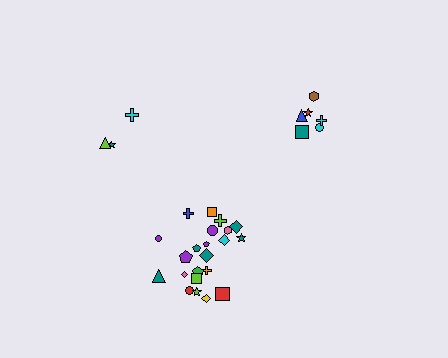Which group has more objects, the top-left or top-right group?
The top-right group.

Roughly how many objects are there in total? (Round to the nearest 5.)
Roughly 30 objects in total.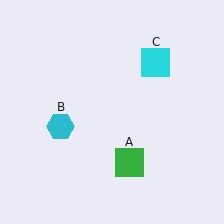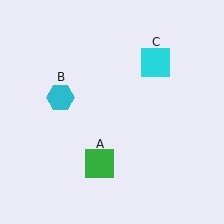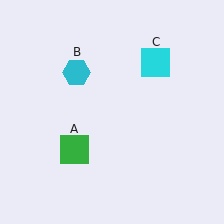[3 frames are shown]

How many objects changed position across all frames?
2 objects changed position: green square (object A), cyan hexagon (object B).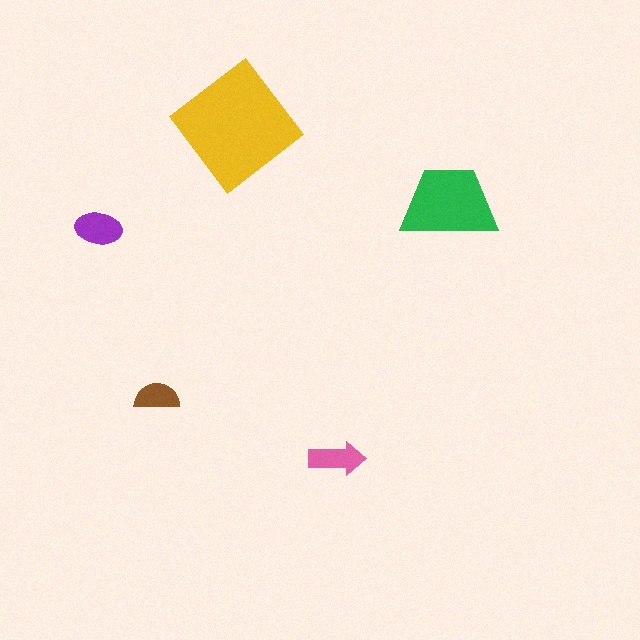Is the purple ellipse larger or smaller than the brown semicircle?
Larger.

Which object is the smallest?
The brown semicircle.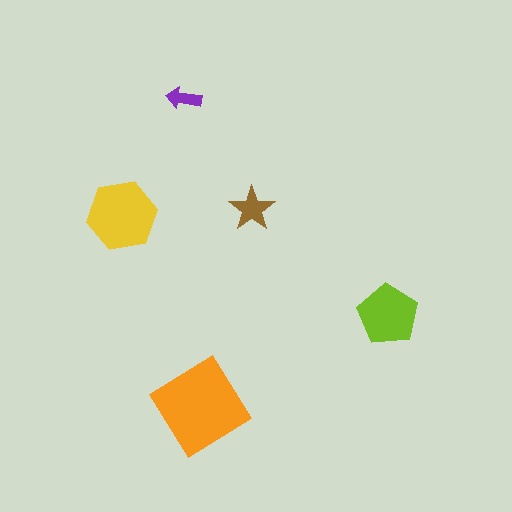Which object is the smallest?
The purple arrow.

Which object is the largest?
The orange diamond.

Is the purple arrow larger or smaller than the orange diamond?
Smaller.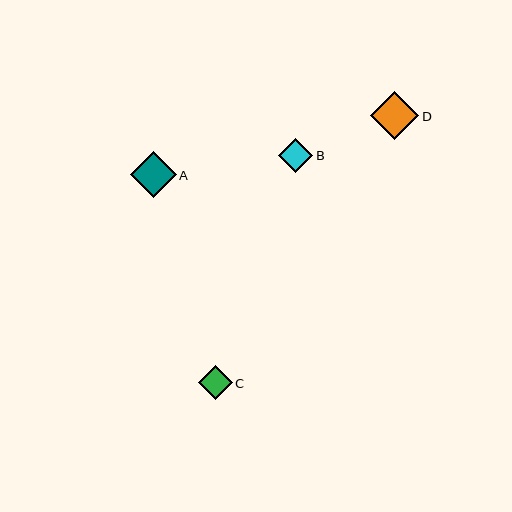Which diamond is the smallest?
Diamond C is the smallest with a size of approximately 34 pixels.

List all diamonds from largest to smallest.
From largest to smallest: D, A, B, C.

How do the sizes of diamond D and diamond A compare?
Diamond D and diamond A are approximately the same size.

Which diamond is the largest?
Diamond D is the largest with a size of approximately 48 pixels.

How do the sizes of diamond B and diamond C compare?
Diamond B and diamond C are approximately the same size.